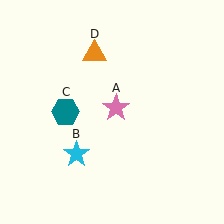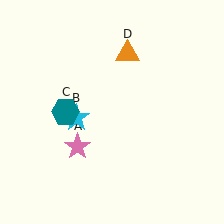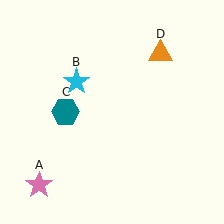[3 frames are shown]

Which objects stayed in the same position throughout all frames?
Teal hexagon (object C) remained stationary.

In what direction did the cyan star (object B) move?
The cyan star (object B) moved up.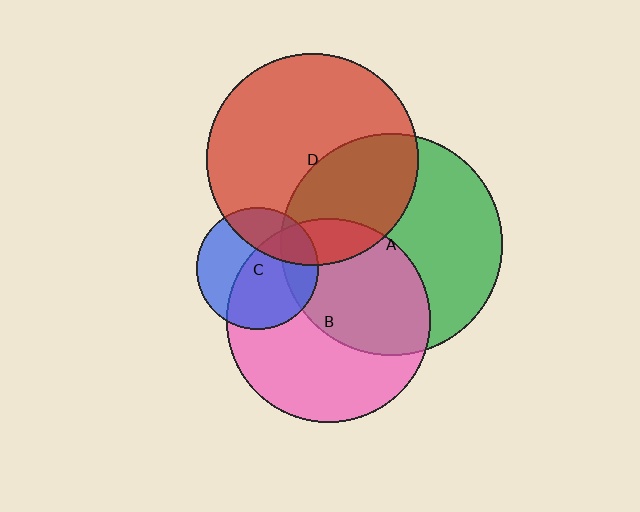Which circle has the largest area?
Circle A (green).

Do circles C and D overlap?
Yes.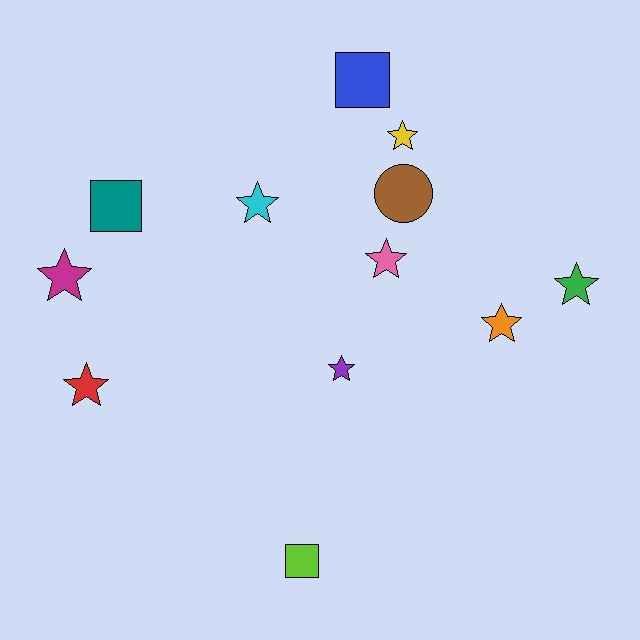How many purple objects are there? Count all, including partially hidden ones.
There is 1 purple object.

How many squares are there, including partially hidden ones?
There are 3 squares.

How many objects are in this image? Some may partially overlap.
There are 12 objects.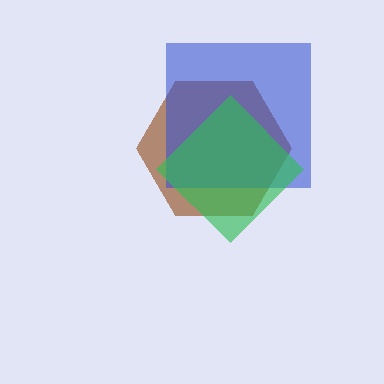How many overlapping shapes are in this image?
There are 3 overlapping shapes in the image.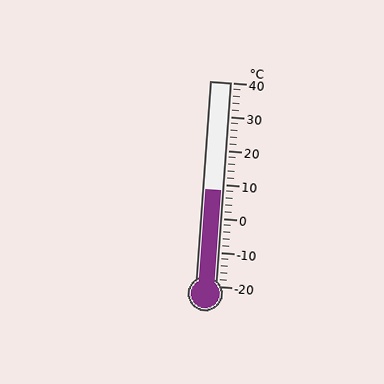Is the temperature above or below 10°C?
The temperature is below 10°C.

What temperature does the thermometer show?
The thermometer shows approximately 8°C.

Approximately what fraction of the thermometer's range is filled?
The thermometer is filled to approximately 45% of its range.